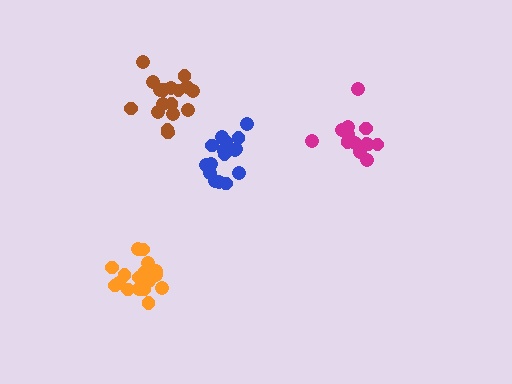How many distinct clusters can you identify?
There are 4 distinct clusters.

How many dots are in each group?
Group 1: 16 dots, Group 2: 17 dots, Group 3: 18 dots, Group 4: 14 dots (65 total).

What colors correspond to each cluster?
The clusters are colored: blue, orange, brown, magenta.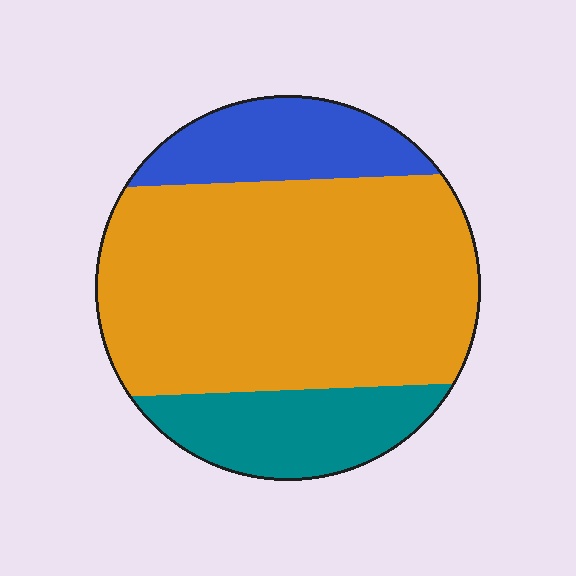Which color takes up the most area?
Orange, at roughly 65%.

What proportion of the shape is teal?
Teal takes up between a sixth and a third of the shape.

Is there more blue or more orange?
Orange.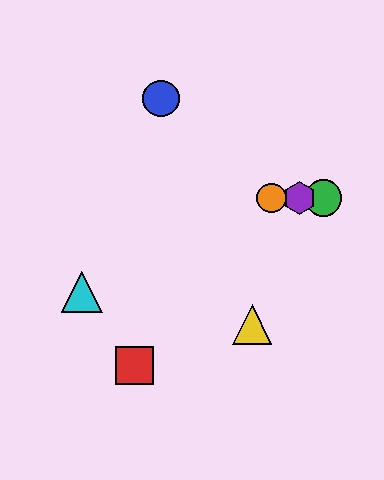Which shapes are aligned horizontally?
The green circle, the purple hexagon, the orange circle are aligned horizontally.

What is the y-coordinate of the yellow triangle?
The yellow triangle is at y≈325.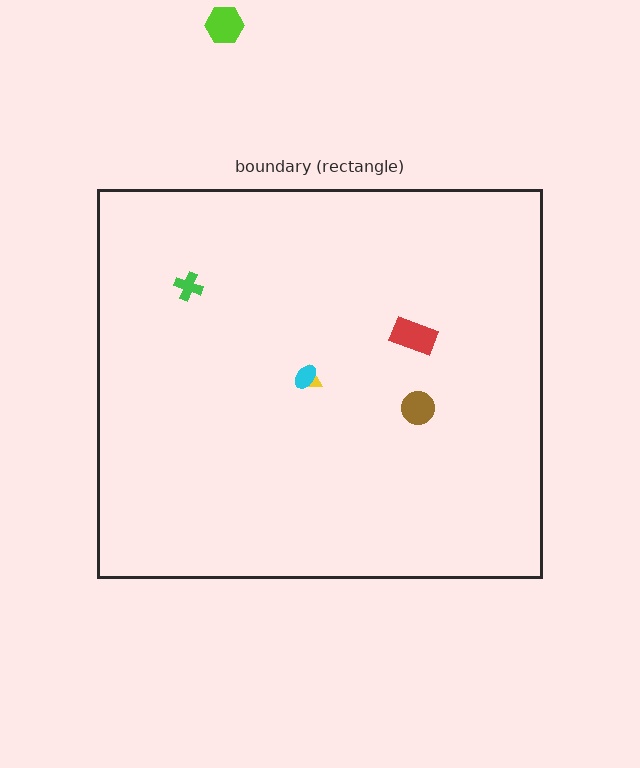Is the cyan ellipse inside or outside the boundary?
Inside.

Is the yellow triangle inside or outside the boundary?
Inside.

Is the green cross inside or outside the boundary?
Inside.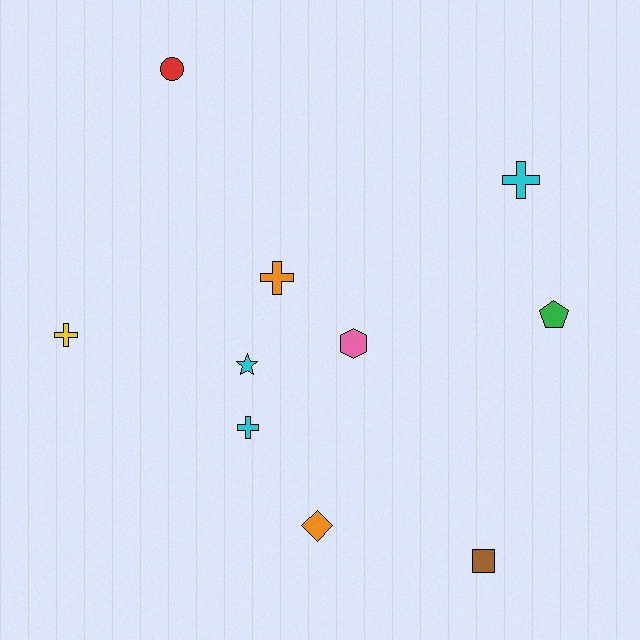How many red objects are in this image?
There is 1 red object.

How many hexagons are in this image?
There is 1 hexagon.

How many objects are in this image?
There are 10 objects.